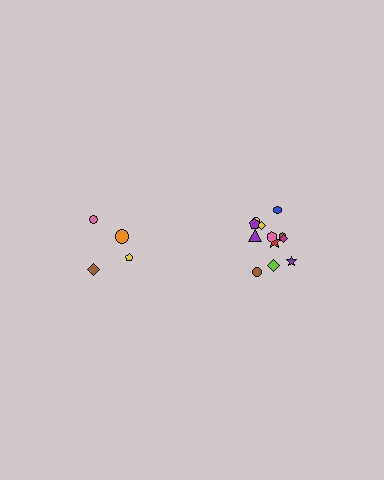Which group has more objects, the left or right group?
The right group.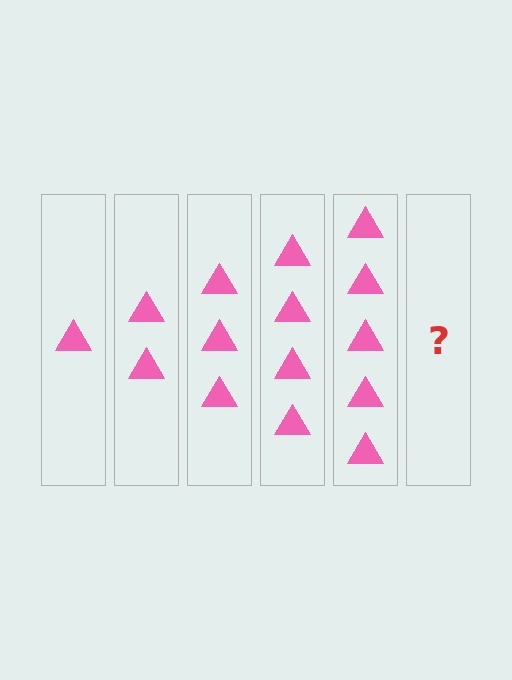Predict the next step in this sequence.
The next step is 6 triangles.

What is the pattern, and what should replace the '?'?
The pattern is that each step adds one more triangle. The '?' should be 6 triangles.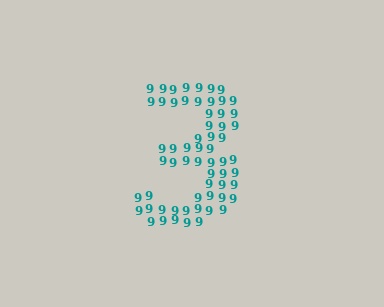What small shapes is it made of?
It is made of small digit 9's.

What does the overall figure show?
The overall figure shows the digit 3.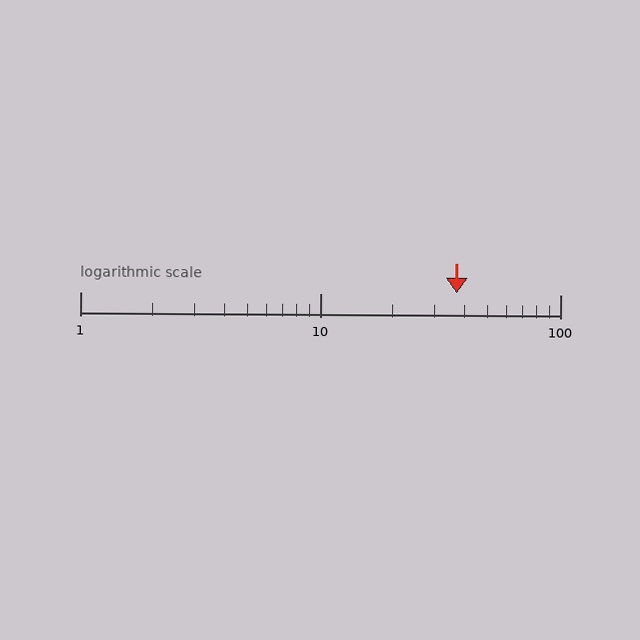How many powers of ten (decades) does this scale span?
The scale spans 2 decades, from 1 to 100.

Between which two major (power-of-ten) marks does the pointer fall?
The pointer is between 10 and 100.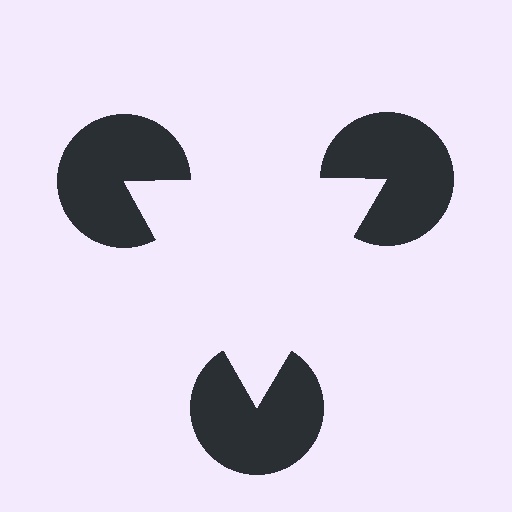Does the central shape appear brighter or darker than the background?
It typically appears slightly brighter than the background, even though no actual brightness change is drawn.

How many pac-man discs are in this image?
There are 3 — one at each vertex of the illusory triangle.